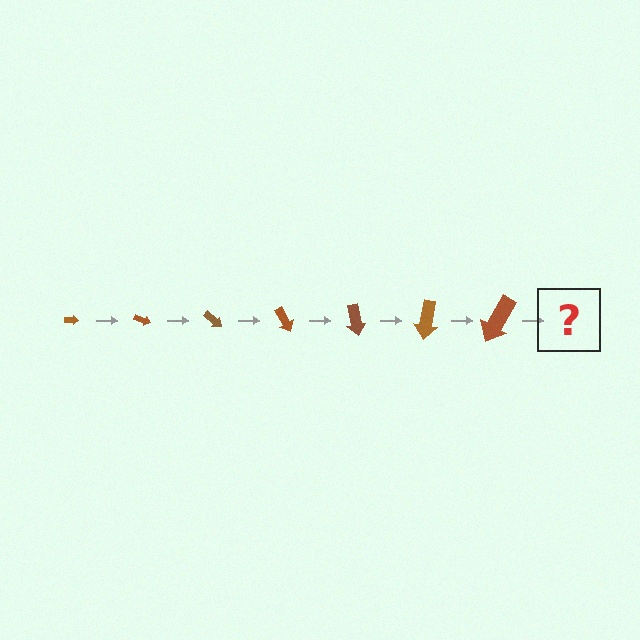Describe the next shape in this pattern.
It should be an arrow, larger than the previous one and rotated 140 degrees from the start.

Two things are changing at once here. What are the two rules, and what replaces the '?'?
The two rules are that the arrow grows larger each step and it rotates 20 degrees each step. The '?' should be an arrow, larger than the previous one and rotated 140 degrees from the start.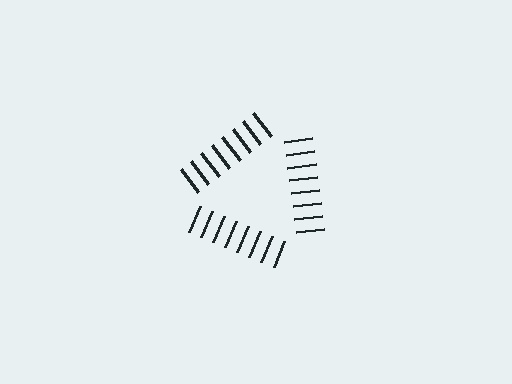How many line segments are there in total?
24 — 8 along each of the 3 edges.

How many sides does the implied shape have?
3 sides — the line-ends trace a triangle.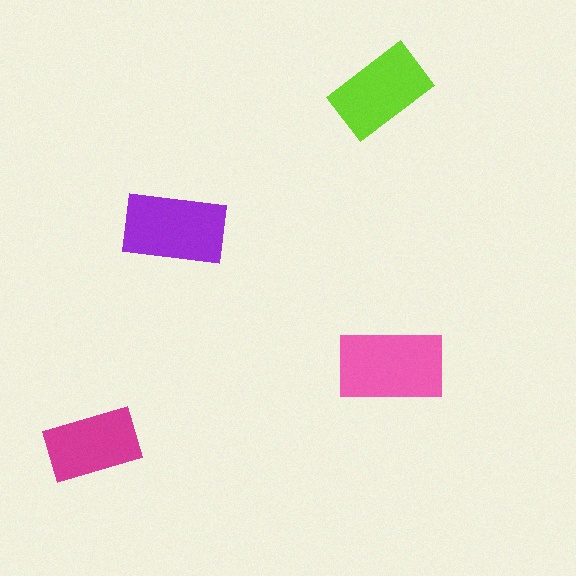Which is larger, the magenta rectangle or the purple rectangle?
The purple one.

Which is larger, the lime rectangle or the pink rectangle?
The pink one.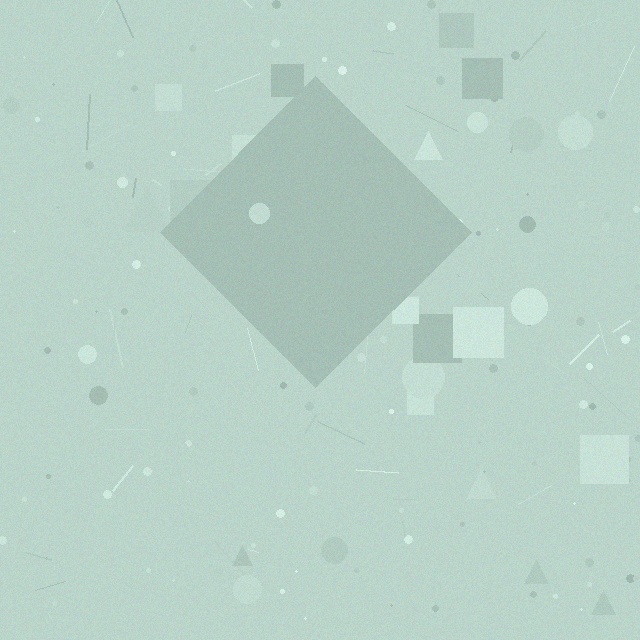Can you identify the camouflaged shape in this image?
The camouflaged shape is a diamond.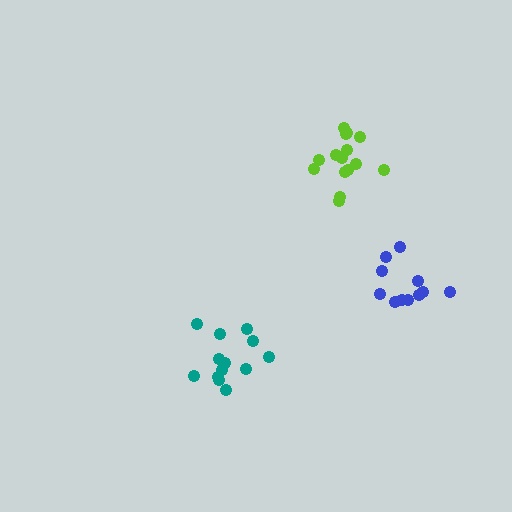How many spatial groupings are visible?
There are 3 spatial groupings.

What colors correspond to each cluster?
The clusters are colored: lime, blue, teal.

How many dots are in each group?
Group 1: 15 dots, Group 2: 11 dots, Group 3: 13 dots (39 total).